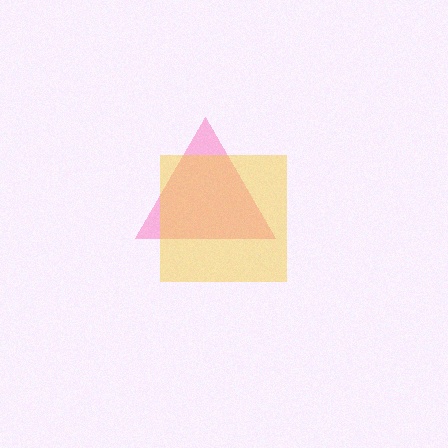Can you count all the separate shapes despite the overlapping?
Yes, there are 2 separate shapes.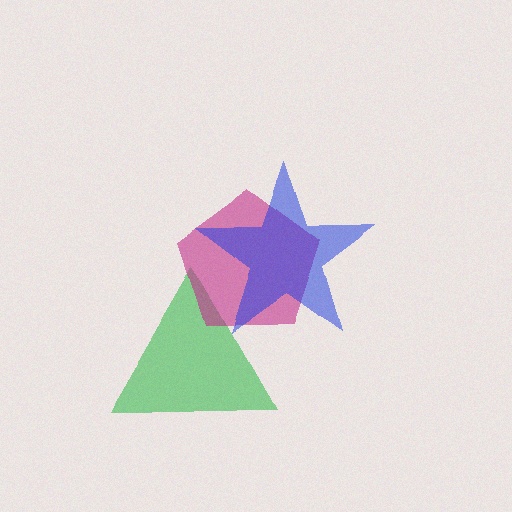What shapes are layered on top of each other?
The layered shapes are: a green triangle, a magenta pentagon, a blue star.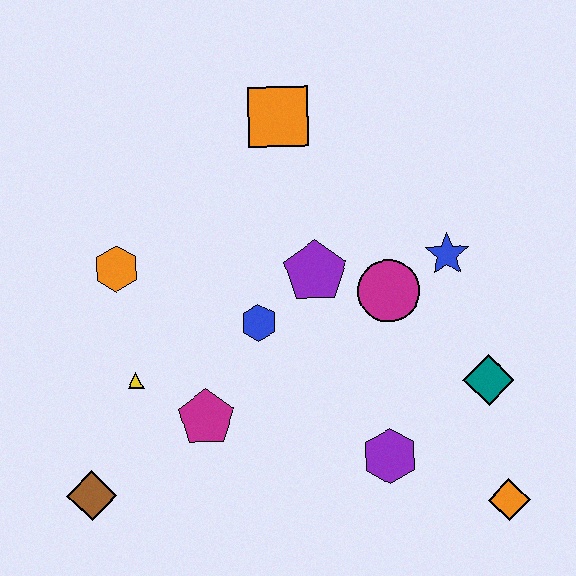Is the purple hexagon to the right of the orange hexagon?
Yes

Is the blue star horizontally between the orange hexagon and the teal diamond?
Yes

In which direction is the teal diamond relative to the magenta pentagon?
The teal diamond is to the right of the magenta pentagon.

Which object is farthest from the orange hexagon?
The orange diamond is farthest from the orange hexagon.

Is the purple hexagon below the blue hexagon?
Yes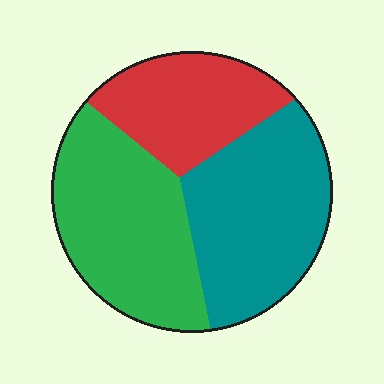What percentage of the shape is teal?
Teal covers roughly 40% of the shape.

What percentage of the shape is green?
Green takes up between a third and a half of the shape.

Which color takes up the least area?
Red, at roughly 25%.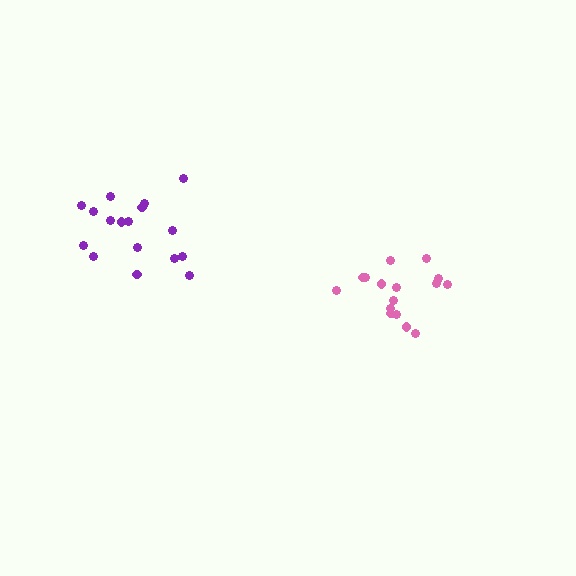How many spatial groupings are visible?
There are 2 spatial groupings.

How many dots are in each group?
Group 1: 17 dots, Group 2: 16 dots (33 total).